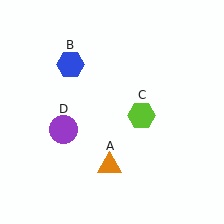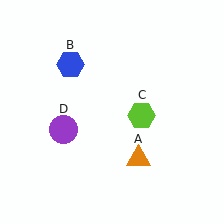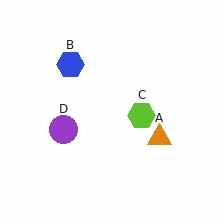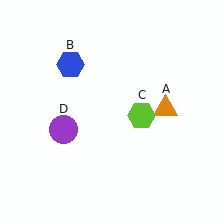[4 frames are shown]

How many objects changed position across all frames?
1 object changed position: orange triangle (object A).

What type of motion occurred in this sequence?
The orange triangle (object A) rotated counterclockwise around the center of the scene.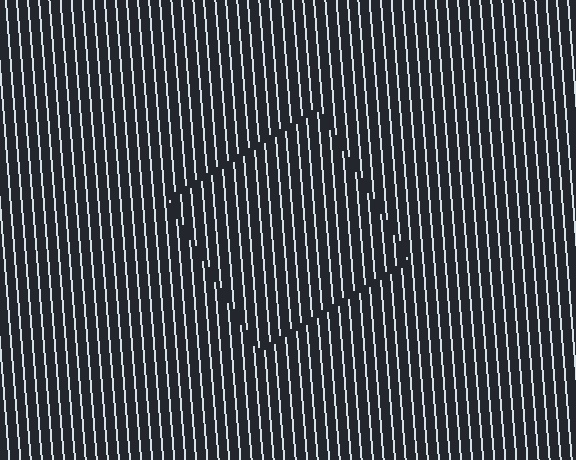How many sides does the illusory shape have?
4 sides — the line-ends trace a square.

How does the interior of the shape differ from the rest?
The interior of the shape contains the same grating, shifted by half a period — the contour is defined by the phase discontinuity where line-ends from the inner and outer gratings abut.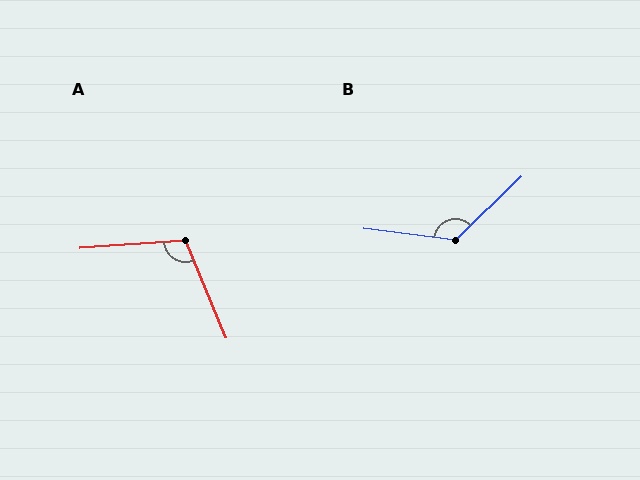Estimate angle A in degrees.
Approximately 109 degrees.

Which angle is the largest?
B, at approximately 129 degrees.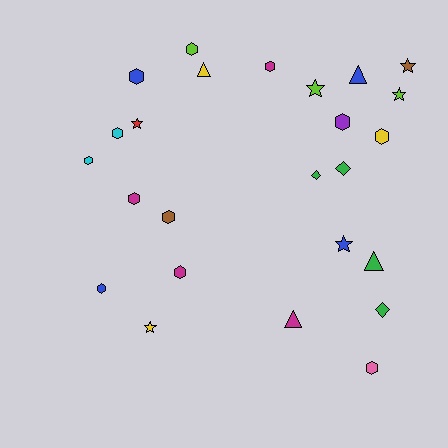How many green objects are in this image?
There are 4 green objects.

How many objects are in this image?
There are 25 objects.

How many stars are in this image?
There are 6 stars.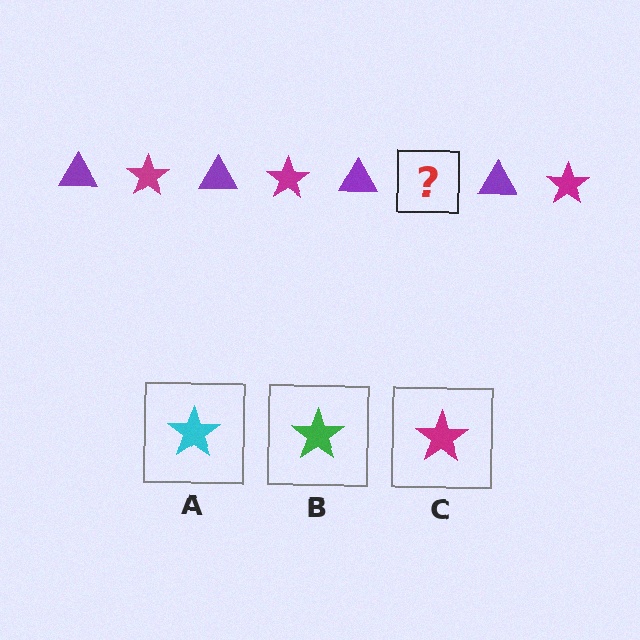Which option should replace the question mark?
Option C.